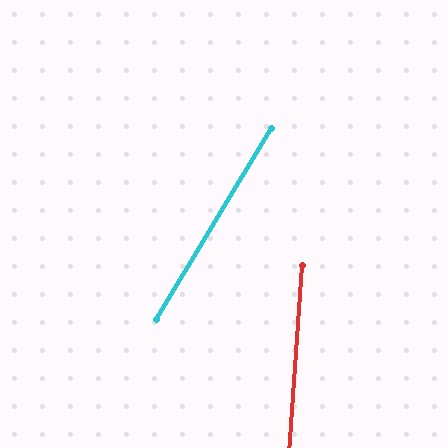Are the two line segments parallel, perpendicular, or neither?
Neither parallel nor perpendicular — they differ by about 27°.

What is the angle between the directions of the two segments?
Approximately 27 degrees.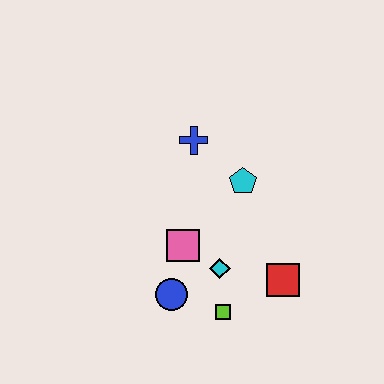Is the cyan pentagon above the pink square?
Yes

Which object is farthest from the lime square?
The blue cross is farthest from the lime square.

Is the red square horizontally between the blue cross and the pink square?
No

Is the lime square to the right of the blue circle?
Yes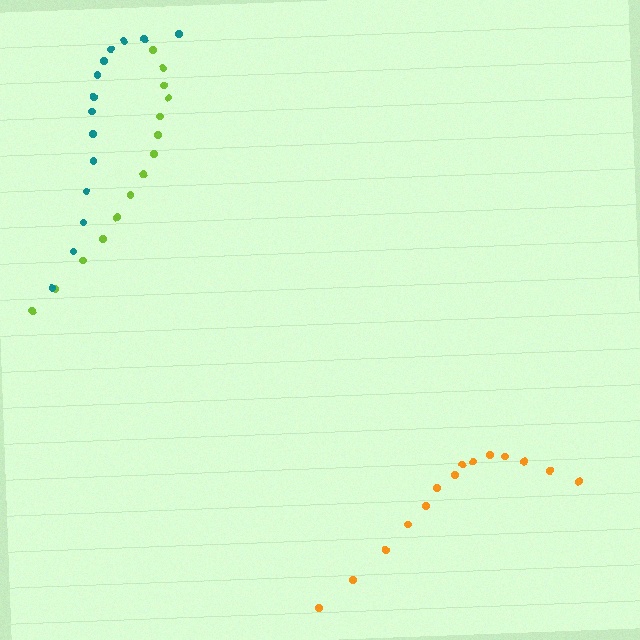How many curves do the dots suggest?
There are 3 distinct paths.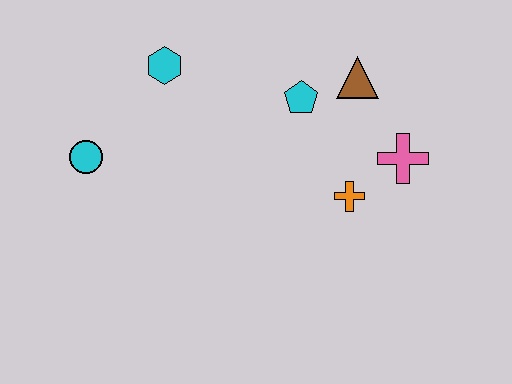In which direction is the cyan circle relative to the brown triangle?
The cyan circle is to the left of the brown triangle.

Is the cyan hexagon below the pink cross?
No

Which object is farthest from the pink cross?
The cyan circle is farthest from the pink cross.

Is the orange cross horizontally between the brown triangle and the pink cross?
No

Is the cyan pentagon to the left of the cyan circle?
No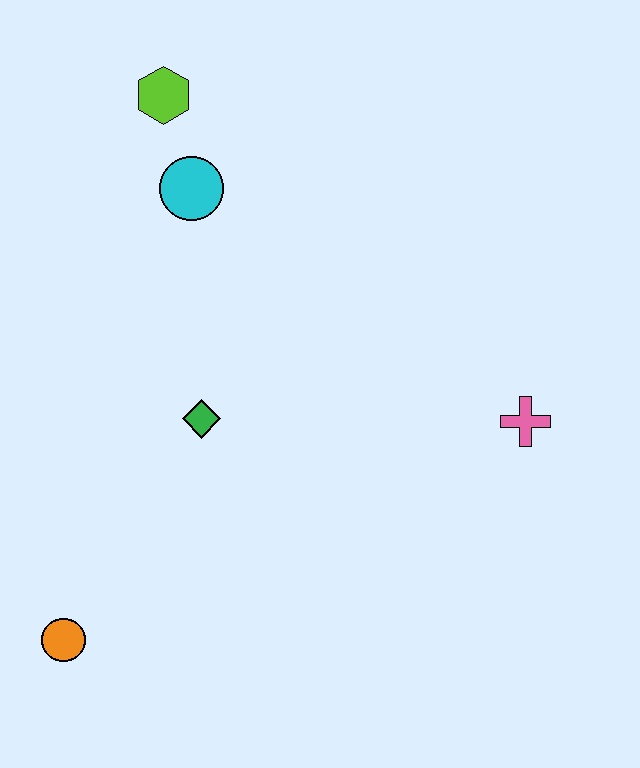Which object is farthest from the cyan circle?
The orange circle is farthest from the cyan circle.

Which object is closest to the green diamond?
The cyan circle is closest to the green diamond.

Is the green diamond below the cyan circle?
Yes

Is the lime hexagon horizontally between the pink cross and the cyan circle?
No